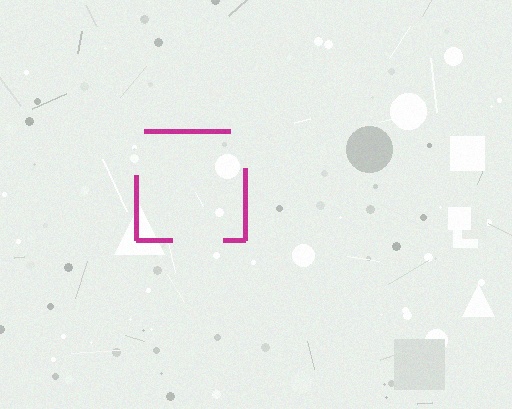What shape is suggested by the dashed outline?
The dashed outline suggests a square.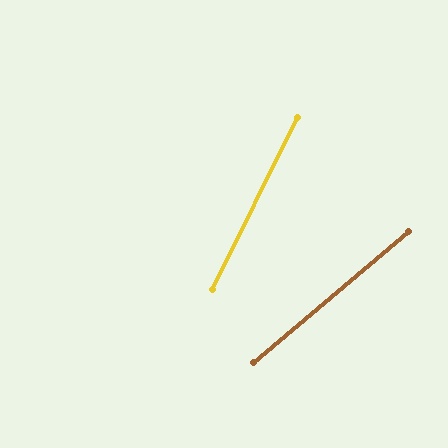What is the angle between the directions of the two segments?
Approximately 24 degrees.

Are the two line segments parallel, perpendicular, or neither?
Neither parallel nor perpendicular — they differ by about 24°.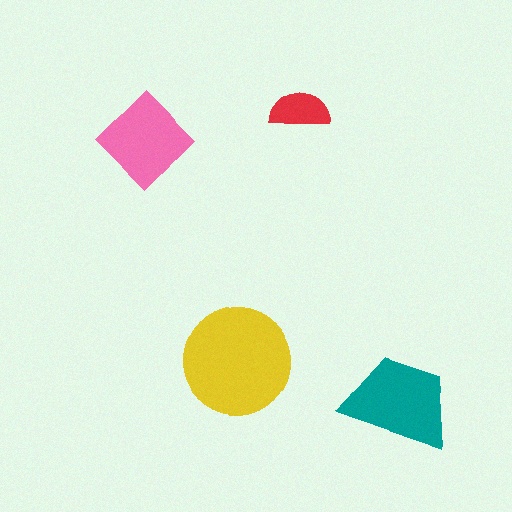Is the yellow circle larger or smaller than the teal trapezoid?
Larger.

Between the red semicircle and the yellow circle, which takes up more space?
The yellow circle.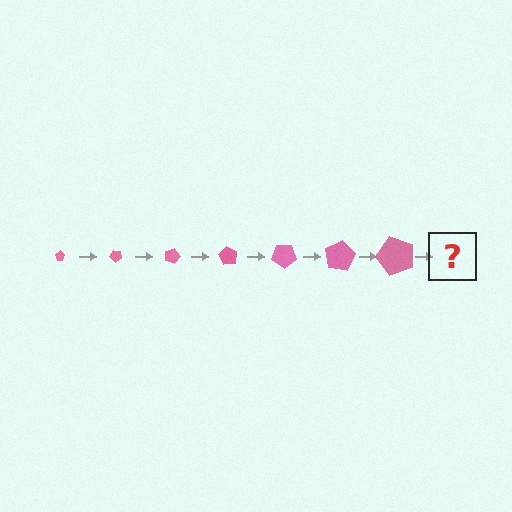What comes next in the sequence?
The next element should be a pentagon, larger than the previous one and rotated 315 degrees from the start.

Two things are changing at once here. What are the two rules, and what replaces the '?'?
The two rules are that the pentagon grows larger each step and it rotates 45 degrees each step. The '?' should be a pentagon, larger than the previous one and rotated 315 degrees from the start.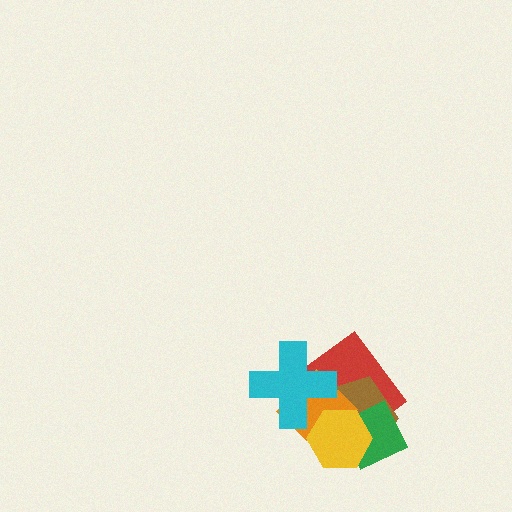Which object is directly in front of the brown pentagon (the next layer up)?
The orange diamond is directly in front of the brown pentagon.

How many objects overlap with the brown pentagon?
5 objects overlap with the brown pentagon.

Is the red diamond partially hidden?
Yes, it is partially covered by another shape.